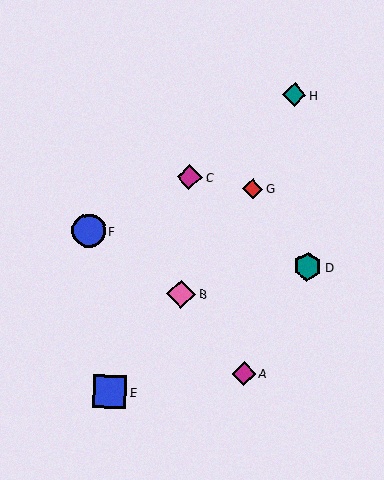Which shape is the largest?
The blue square (labeled E) is the largest.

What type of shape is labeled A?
Shape A is a magenta diamond.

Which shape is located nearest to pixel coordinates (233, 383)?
The magenta diamond (labeled A) at (244, 374) is nearest to that location.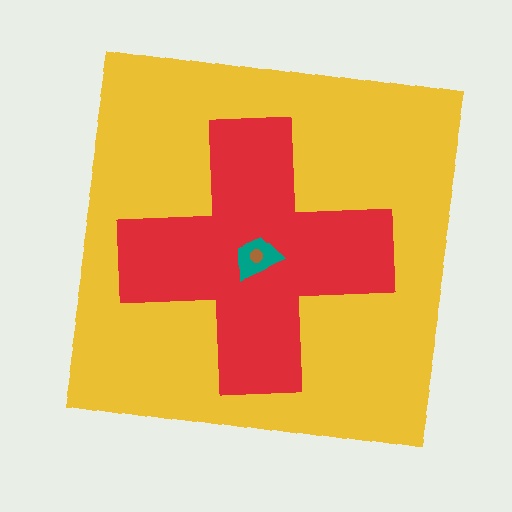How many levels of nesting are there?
4.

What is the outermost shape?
The yellow square.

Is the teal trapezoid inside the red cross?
Yes.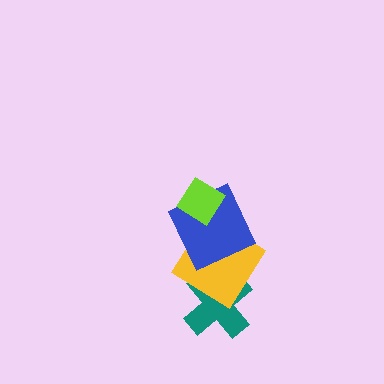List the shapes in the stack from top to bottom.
From top to bottom: the lime diamond, the blue square, the yellow diamond, the teal cross.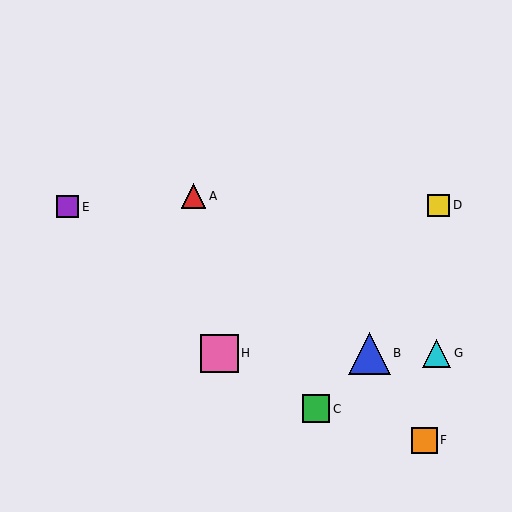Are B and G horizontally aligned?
Yes, both are at y≈353.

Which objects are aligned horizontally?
Objects B, G, H are aligned horizontally.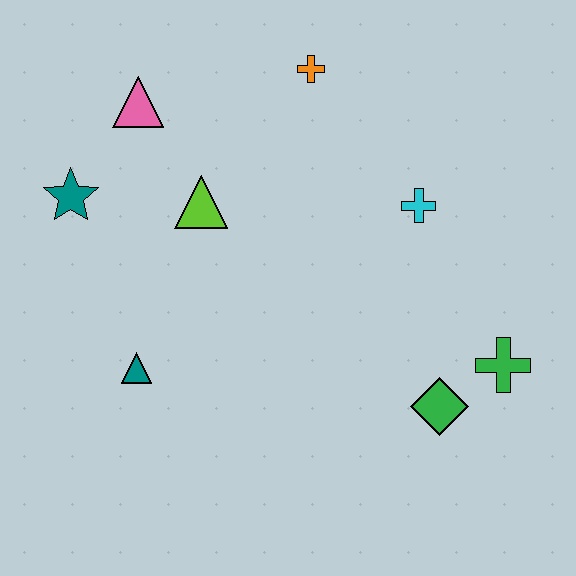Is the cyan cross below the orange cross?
Yes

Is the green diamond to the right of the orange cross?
Yes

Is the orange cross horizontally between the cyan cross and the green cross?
No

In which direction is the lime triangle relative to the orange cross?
The lime triangle is below the orange cross.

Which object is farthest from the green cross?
The teal star is farthest from the green cross.